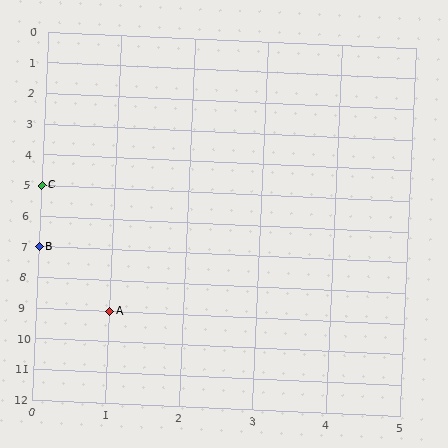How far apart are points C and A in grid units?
Points C and A are 1 column and 4 rows apart (about 4.1 grid units diagonally).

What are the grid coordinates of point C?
Point C is at grid coordinates (0, 5).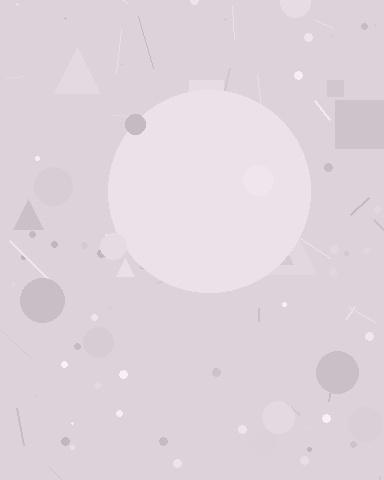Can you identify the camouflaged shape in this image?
The camouflaged shape is a circle.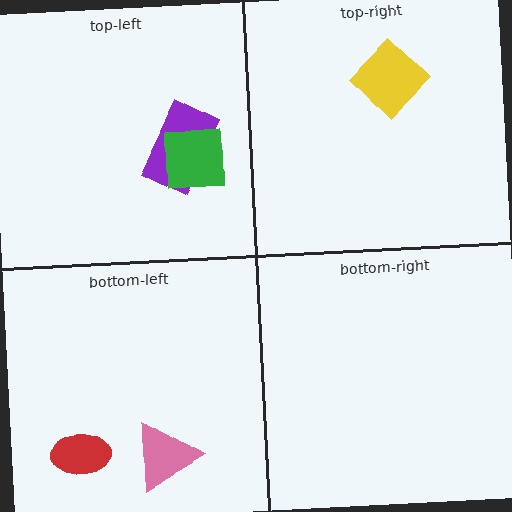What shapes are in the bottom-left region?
The red ellipse, the pink triangle.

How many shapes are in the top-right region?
1.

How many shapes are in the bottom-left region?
2.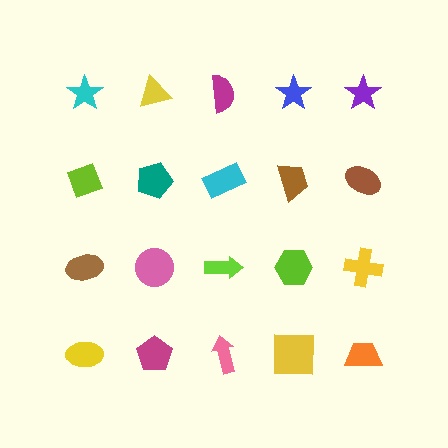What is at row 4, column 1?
A yellow ellipse.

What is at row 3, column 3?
A lime arrow.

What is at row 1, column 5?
A purple star.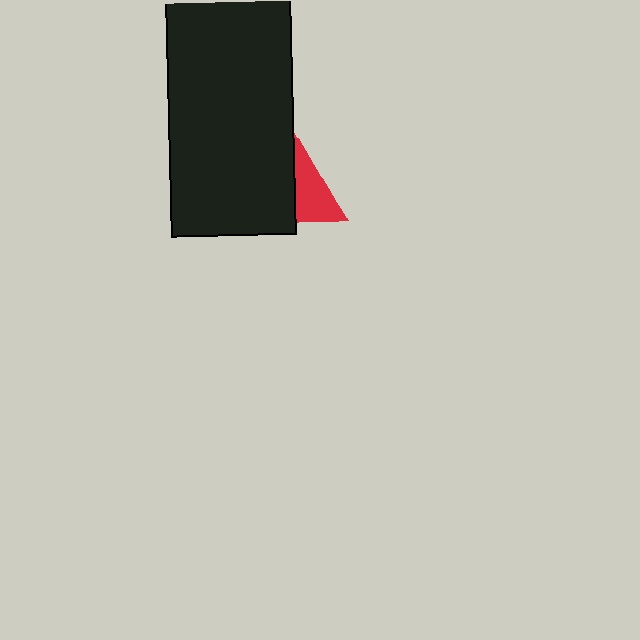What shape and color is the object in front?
The object in front is a black rectangle.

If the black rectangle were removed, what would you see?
You would see the complete red triangle.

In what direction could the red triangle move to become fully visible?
The red triangle could move right. That would shift it out from behind the black rectangle entirely.